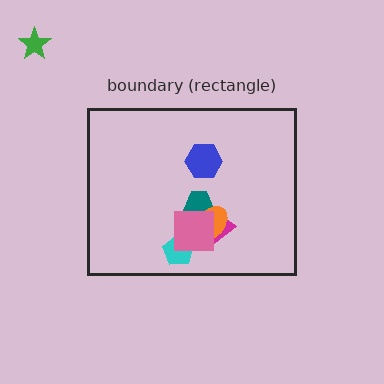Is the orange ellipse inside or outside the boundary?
Inside.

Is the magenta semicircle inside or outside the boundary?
Inside.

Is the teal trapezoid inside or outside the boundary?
Inside.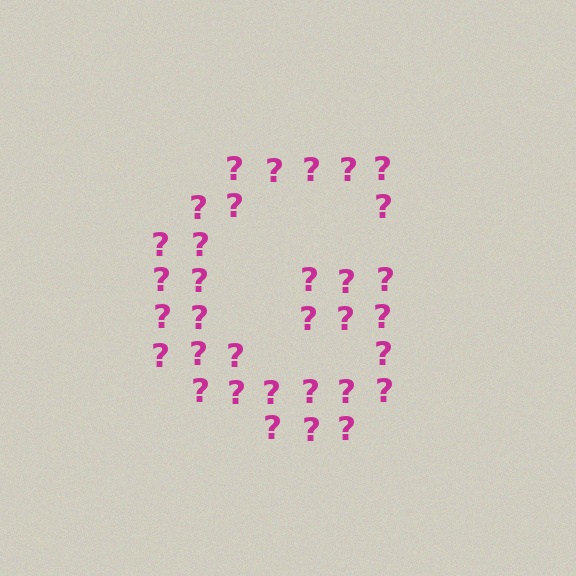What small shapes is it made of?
It is made of small question marks.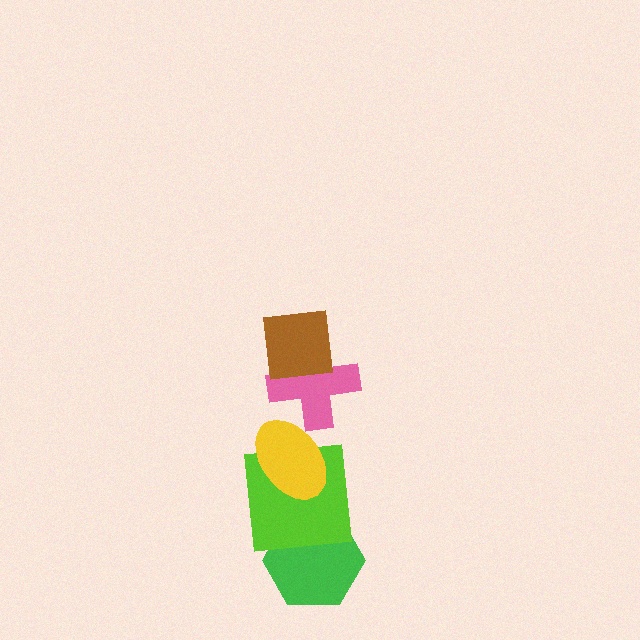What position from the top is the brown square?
The brown square is 1st from the top.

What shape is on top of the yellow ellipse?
The pink cross is on top of the yellow ellipse.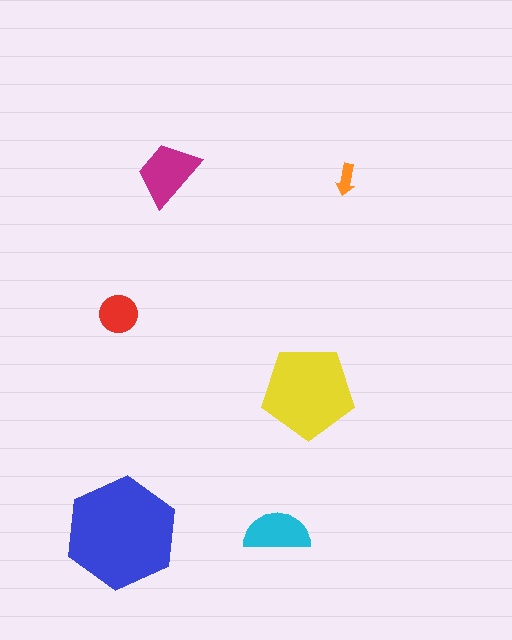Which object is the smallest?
The orange arrow.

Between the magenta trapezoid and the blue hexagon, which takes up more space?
The blue hexagon.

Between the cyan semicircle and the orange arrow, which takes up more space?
The cyan semicircle.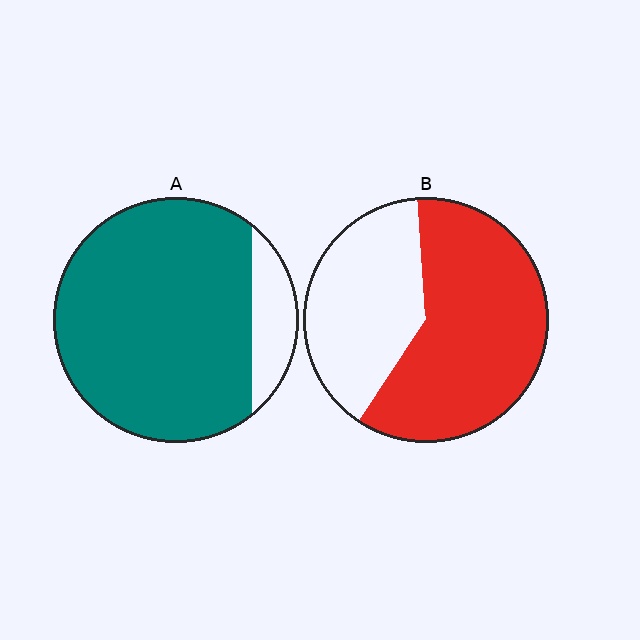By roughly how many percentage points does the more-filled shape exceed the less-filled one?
By roughly 25 percentage points (A over B).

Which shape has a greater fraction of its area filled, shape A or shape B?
Shape A.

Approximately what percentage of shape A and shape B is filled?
A is approximately 85% and B is approximately 60%.